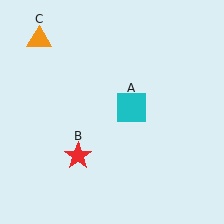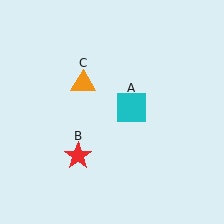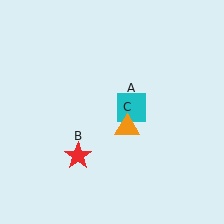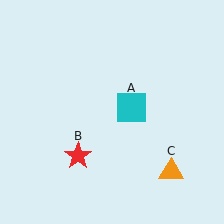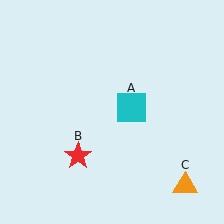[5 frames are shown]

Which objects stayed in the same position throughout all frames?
Cyan square (object A) and red star (object B) remained stationary.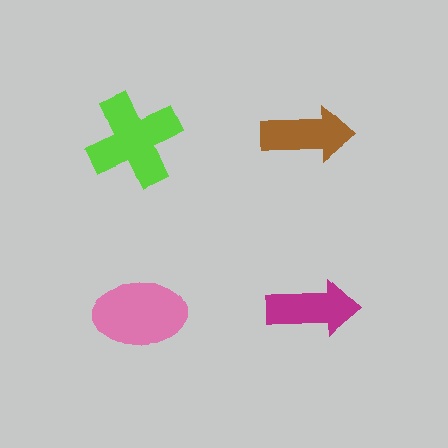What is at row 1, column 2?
A brown arrow.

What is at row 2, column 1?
A pink ellipse.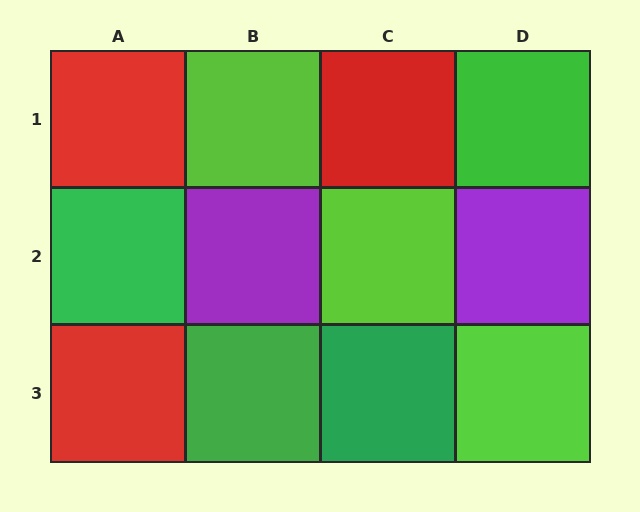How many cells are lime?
3 cells are lime.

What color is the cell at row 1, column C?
Red.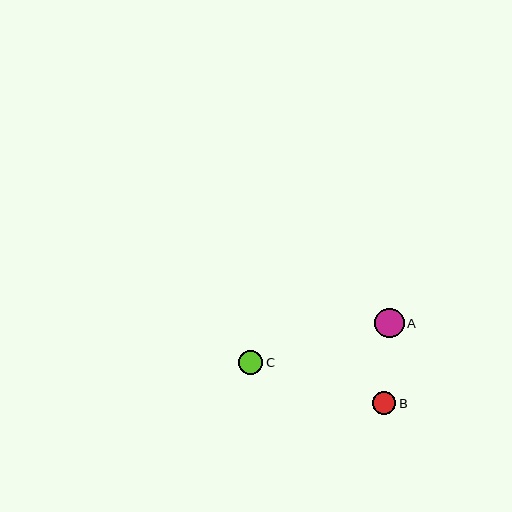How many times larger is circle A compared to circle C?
Circle A is approximately 1.2 times the size of circle C.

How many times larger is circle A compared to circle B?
Circle A is approximately 1.2 times the size of circle B.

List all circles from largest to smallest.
From largest to smallest: A, C, B.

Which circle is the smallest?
Circle B is the smallest with a size of approximately 24 pixels.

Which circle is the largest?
Circle A is the largest with a size of approximately 29 pixels.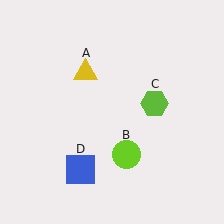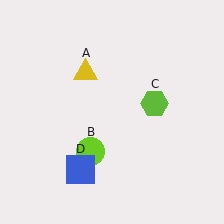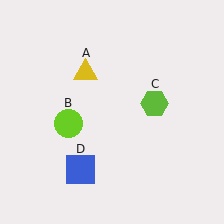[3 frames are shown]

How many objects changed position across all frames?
1 object changed position: lime circle (object B).